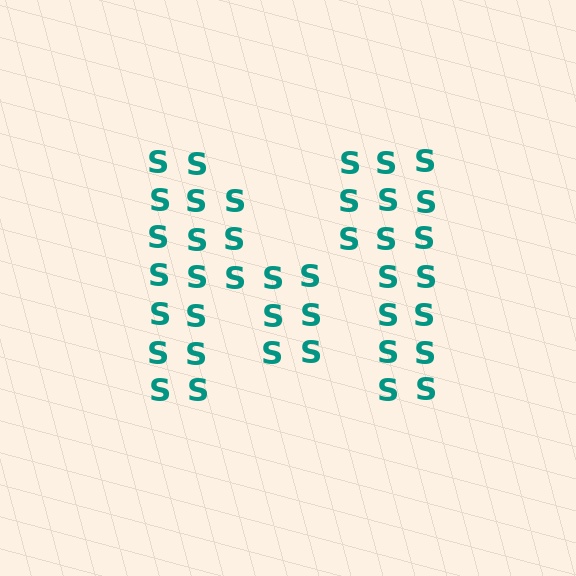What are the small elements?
The small elements are letter S's.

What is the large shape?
The large shape is the letter M.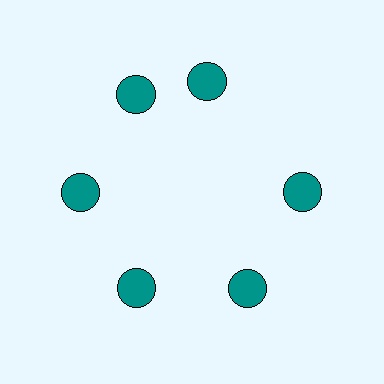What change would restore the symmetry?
The symmetry would be restored by rotating it back into even spacing with its neighbors so that all 6 circles sit at equal angles and equal distance from the center.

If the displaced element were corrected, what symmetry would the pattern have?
It would have 6-fold rotational symmetry — the pattern would map onto itself every 60 degrees.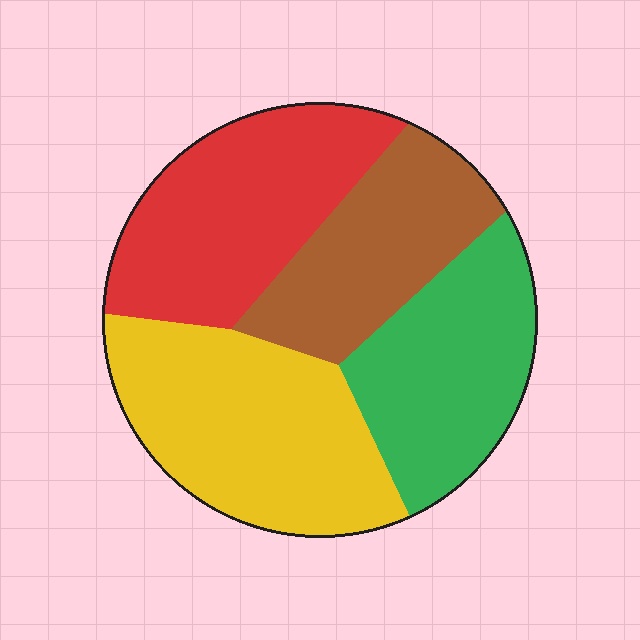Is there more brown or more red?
Red.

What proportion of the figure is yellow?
Yellow covers roughly 30% of the figure.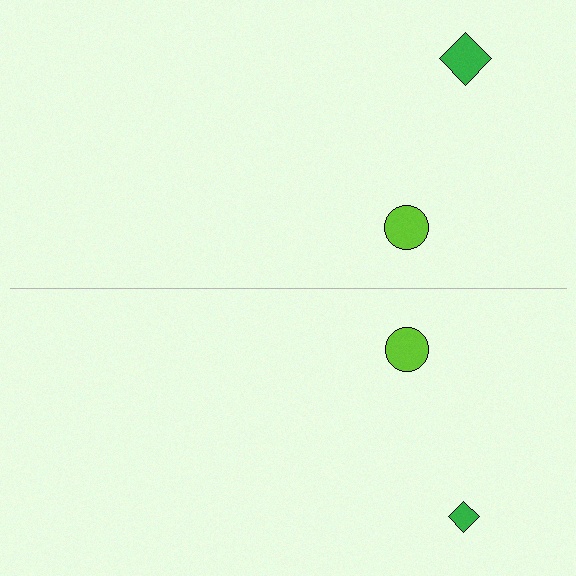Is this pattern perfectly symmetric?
No, the pattern is not perfectly symmetric. The green diamond on the bottom side has a different size than its mirror counterpart.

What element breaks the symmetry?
The green diamond on the bottom side has a different size than its mirror counterpart.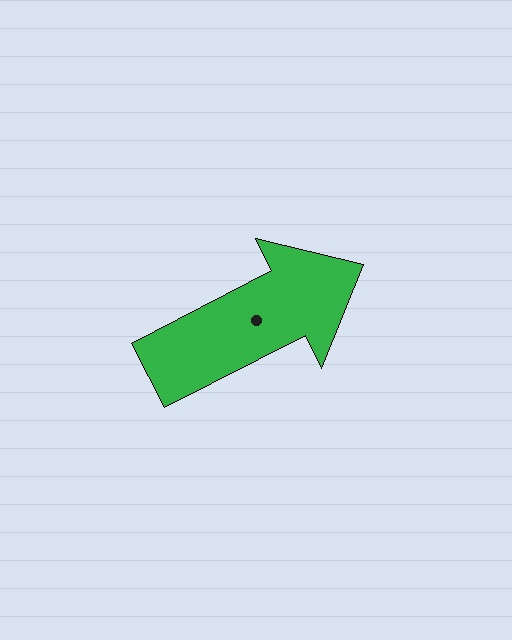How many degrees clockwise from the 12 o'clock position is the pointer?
Approximately 63 degrees.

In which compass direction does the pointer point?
Northeast.